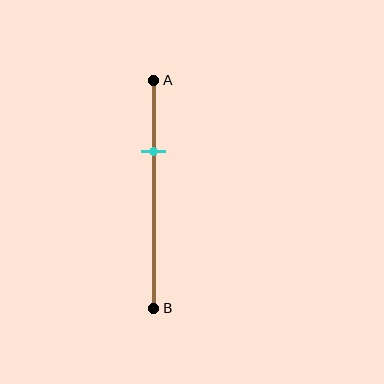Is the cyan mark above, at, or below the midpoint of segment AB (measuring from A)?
The cyan mark is above the midpoint of segment AB.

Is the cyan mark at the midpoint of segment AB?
No, the mark is at about 30% from A, not at the 50% midpoint.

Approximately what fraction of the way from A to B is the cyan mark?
The cyan mark is approximately 30% of the way from A to B.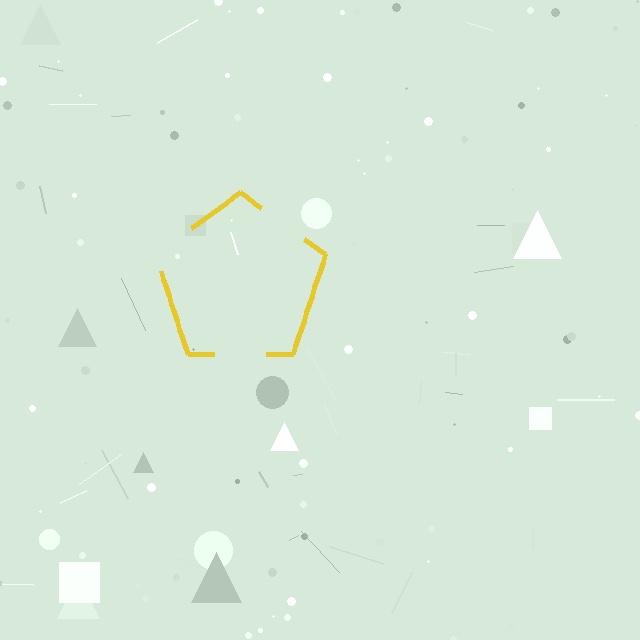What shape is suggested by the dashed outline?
The dashed outline suggests a pentagon.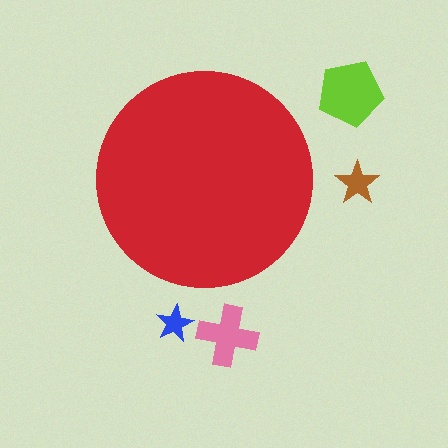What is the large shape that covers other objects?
A red circle.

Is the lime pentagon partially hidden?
No, the lime pentagon is fully visible.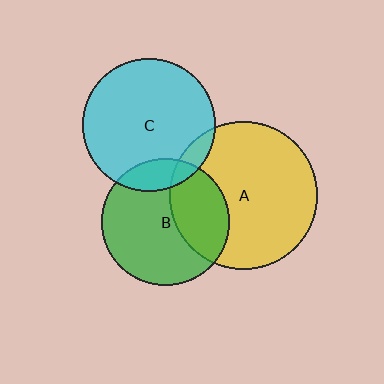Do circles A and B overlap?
Yes.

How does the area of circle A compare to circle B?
Approximately 1.4 times.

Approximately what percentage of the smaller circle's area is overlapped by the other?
Approximately 35%.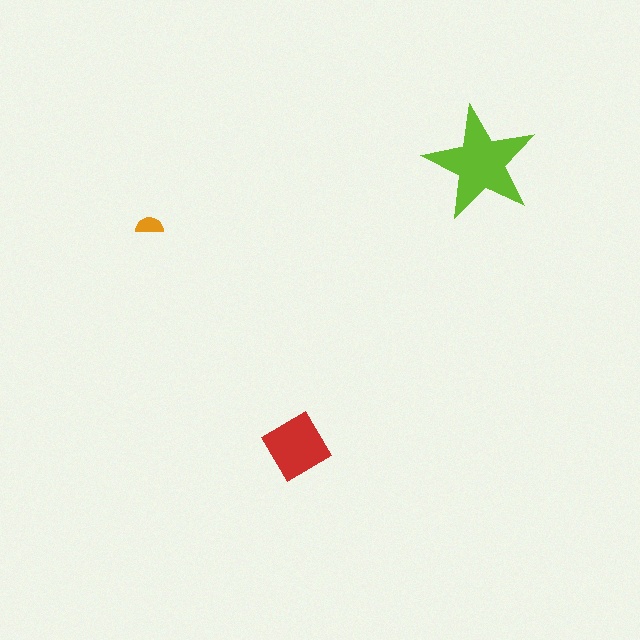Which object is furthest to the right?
The lime star is rightmost.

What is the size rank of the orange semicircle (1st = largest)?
3rd.